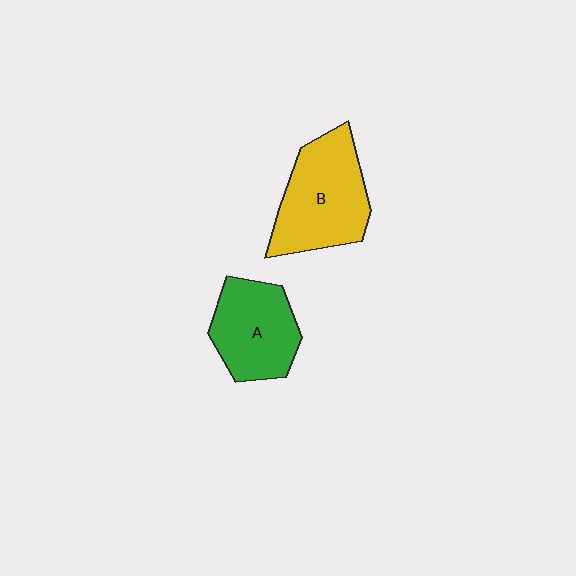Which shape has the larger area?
Shape B (yellow).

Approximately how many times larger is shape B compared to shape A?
Approximately 1.2 times.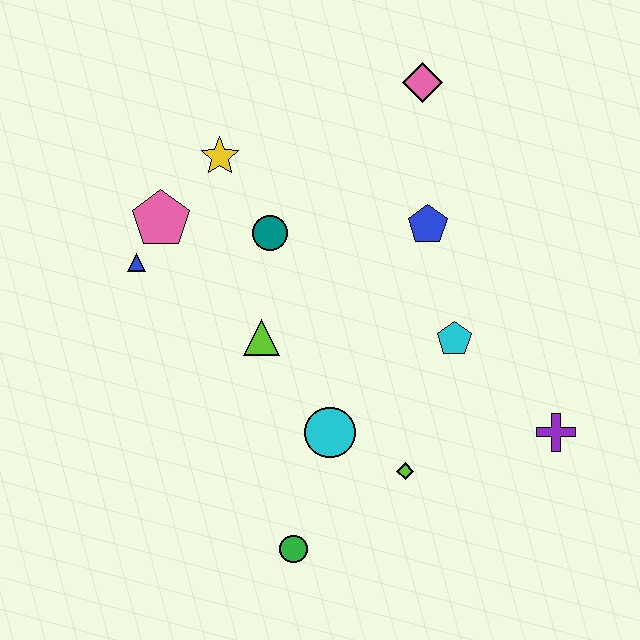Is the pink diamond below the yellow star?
No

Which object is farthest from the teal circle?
The purple cross is farthest from the teal circle.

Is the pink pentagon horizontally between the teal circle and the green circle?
No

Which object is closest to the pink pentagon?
The blue triangle is closest to the pink pentagon.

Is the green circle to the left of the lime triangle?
No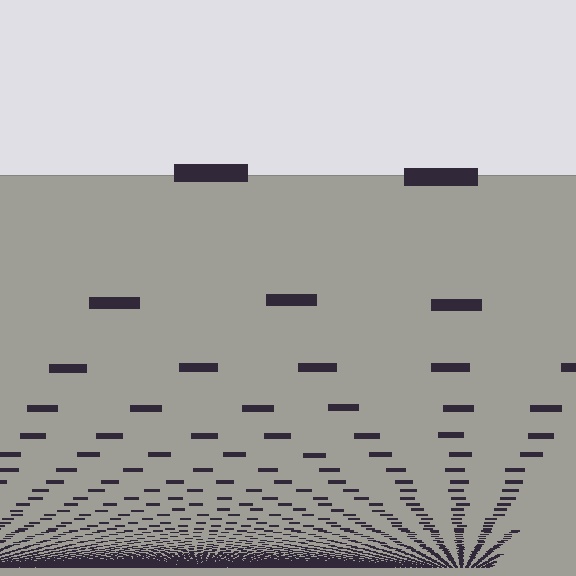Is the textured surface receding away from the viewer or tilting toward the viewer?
The surface appears to tilt toward the viewer. Texture elements get larger and sparser toward the top.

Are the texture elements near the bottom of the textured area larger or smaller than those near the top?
Smaller. The gradient is inverted — elements near the bottom are smaller and denser.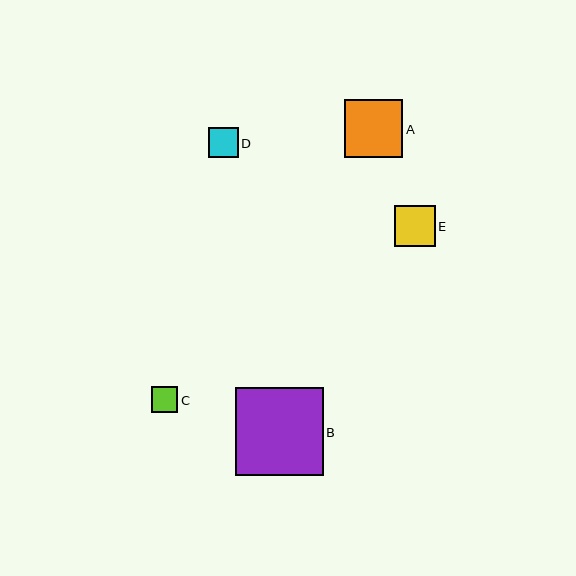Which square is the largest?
Square B is the largest with a size of approximately 88 pixels.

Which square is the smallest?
Square C is the smallest with a size of approximately 26 pixels.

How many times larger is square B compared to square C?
Square B is approximately 3.3 times the size of square C.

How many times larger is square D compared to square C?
Square D is approximately 1.1 times the size of square C.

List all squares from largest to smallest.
From largest to smallest: B, A, E, D, C.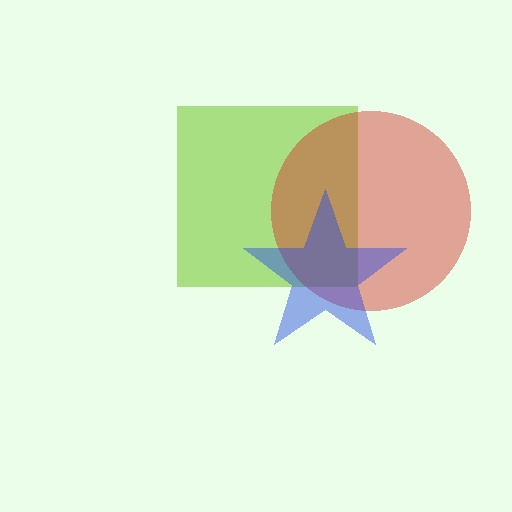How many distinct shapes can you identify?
There are 3 distinct shapes: a lime square, a red circle, a blue star.